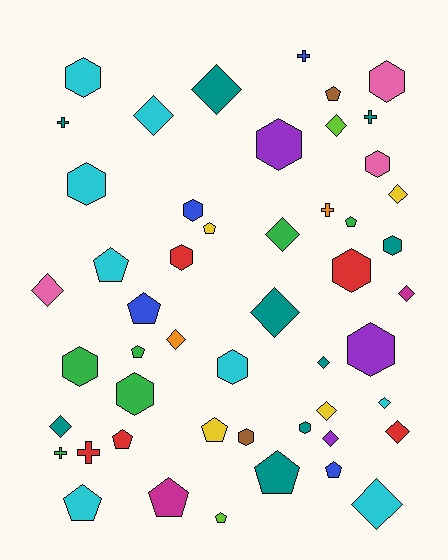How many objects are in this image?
There are 50 objects.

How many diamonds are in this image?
There are 16 diamonds.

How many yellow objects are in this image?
There are 4 yellow objects.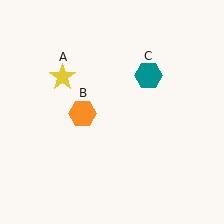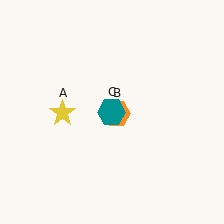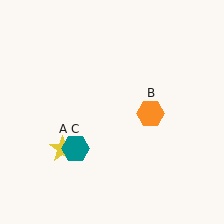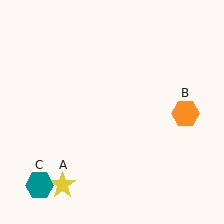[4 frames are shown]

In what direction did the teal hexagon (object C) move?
The teal hexagon (object C) moved down and to the left.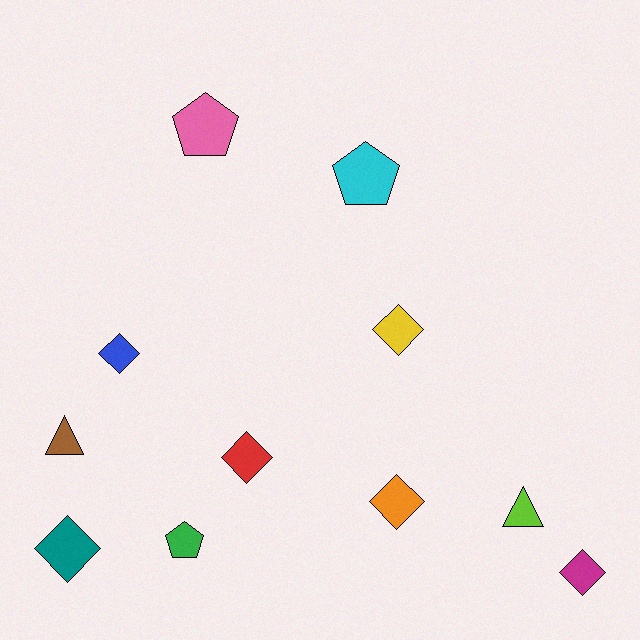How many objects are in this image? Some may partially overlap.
There are 11 objects.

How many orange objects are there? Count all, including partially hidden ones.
There is 1 orange object.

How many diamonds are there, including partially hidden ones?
There are 6 diamonds.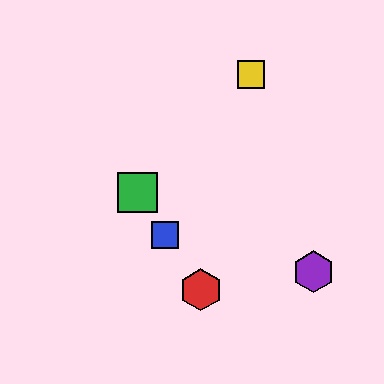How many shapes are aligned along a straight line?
3 shapes (the red hexagon, the blue square, the green square) are aligned along a straight line.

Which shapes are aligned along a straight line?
The red hexagon, the blue square, the green square are aligned along a straight line.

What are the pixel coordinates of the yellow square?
The yellow square is at (251, 75).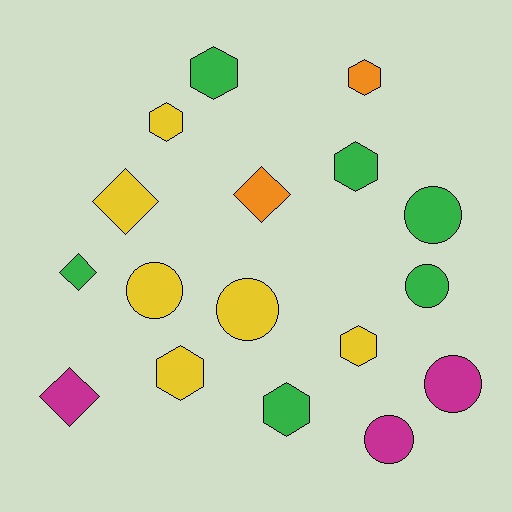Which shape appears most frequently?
Hexagon, with 7 objects.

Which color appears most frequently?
Yellow, with 6 objects.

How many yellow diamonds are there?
There is 1 yellow diamond.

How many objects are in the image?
There are 17 objects.